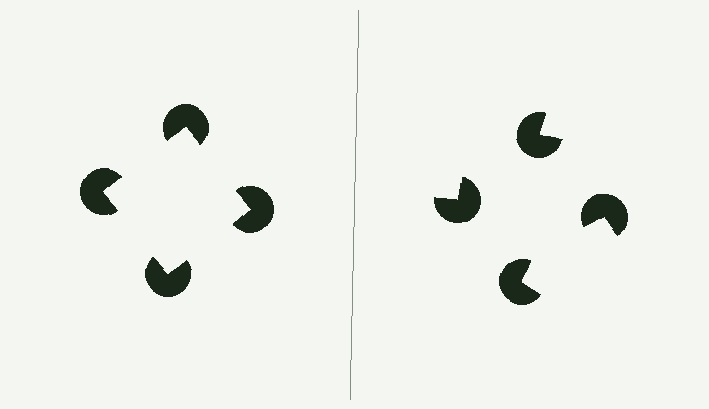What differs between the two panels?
The pac-man discs are positioned identically on both sides; only the wedge orientations differ. On the left they align to a square; on the right they are misaligned.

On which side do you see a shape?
An illusory square appears on the left side. On the right side the wedge cuts are rotated, so no coherent shape forms.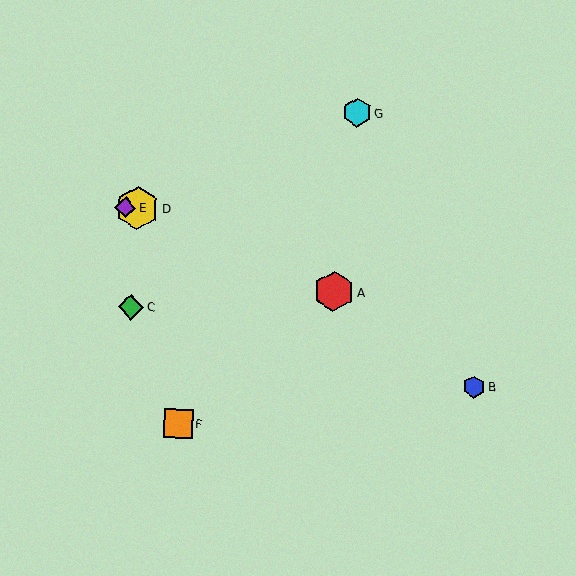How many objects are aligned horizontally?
2 objects (D, E) are aligned horizontally.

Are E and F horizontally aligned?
No, E is at y≈208 and F is at y≈424.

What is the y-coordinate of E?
Object E is at y≈208.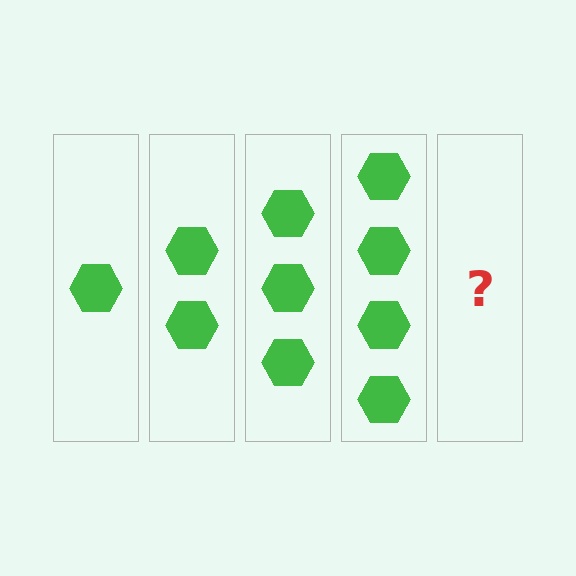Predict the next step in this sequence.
The next step is 5 hexagons.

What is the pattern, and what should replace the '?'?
The pattern is that each step adds one more hexagon. The '?' should be 5 hexagons.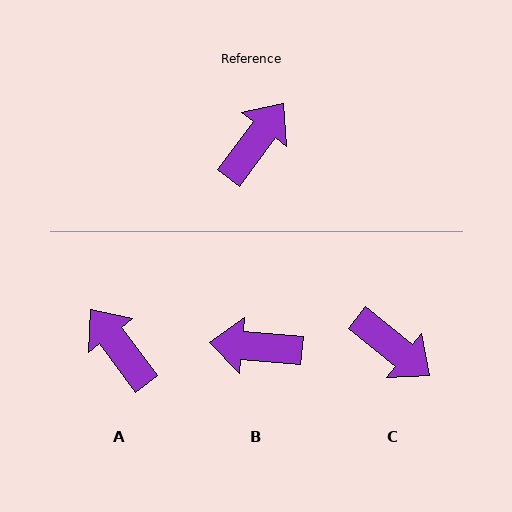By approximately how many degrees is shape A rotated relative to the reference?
Approximately 73 degrees counter-clockwise.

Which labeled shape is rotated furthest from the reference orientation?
B, about 121 degrees away.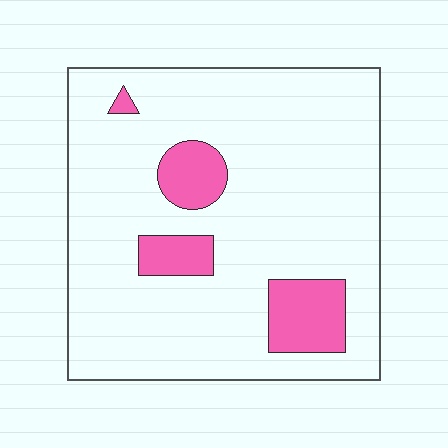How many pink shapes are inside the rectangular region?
4.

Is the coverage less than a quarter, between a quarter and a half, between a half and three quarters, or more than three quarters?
Less than a quarter.